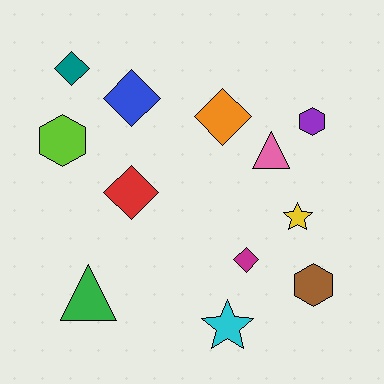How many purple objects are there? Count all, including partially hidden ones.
There is 1 purple object.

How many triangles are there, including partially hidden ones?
There are 2 triangles.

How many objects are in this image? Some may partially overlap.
There are 12 objects.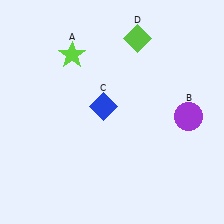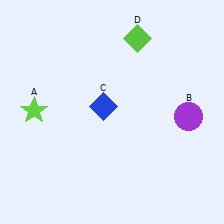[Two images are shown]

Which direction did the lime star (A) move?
The lime star (A) moved down.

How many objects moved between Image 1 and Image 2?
1 object moved between the two images.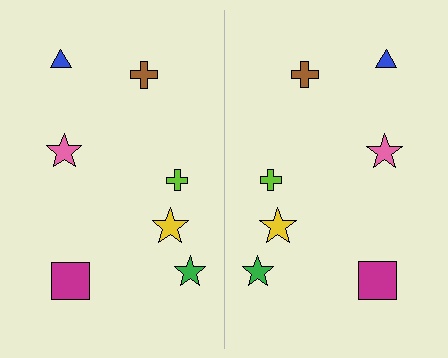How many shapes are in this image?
There are 14 shapes in this image.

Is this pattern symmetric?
Yes, this pattern has bilateral (reflection) symmetry.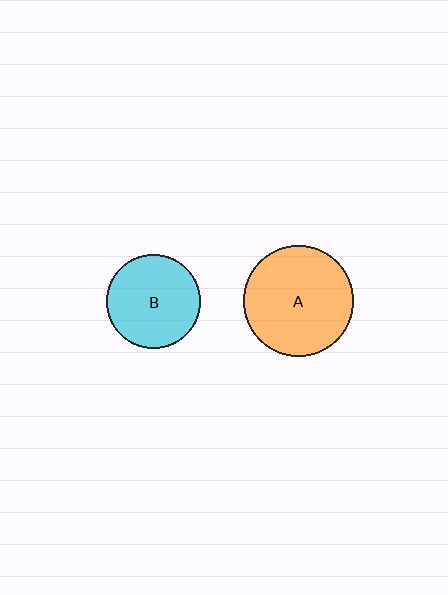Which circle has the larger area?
Circle A (orange).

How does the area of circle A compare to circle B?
Approximately 1.4 times.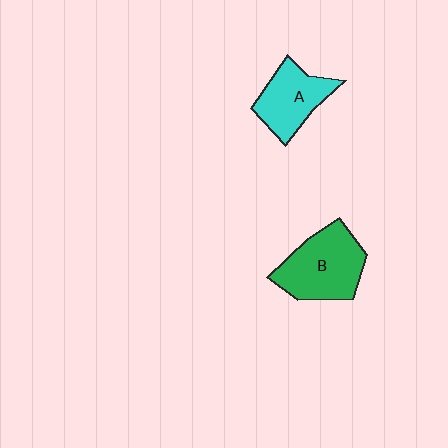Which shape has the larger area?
Shape B (green).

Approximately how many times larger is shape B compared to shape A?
Approximately 1.3 times.